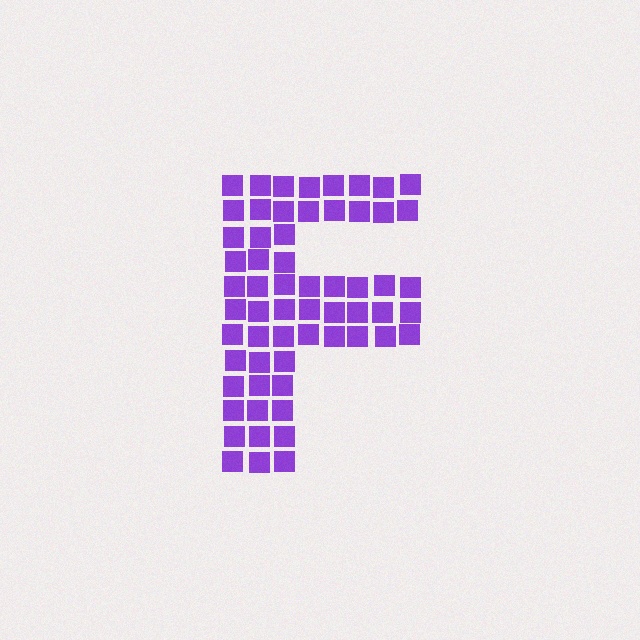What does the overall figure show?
The overall figure shows the letter F.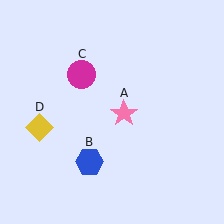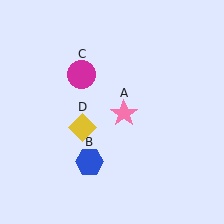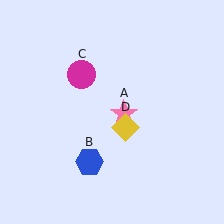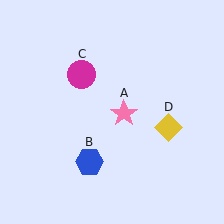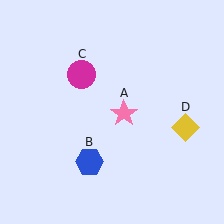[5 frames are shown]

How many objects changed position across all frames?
1 object changed position: yellow diamond (object D).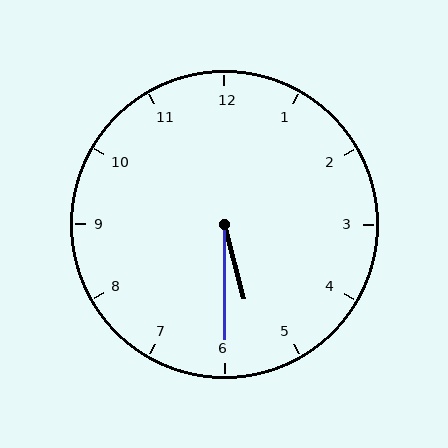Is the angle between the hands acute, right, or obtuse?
It is acute.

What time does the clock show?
5:30.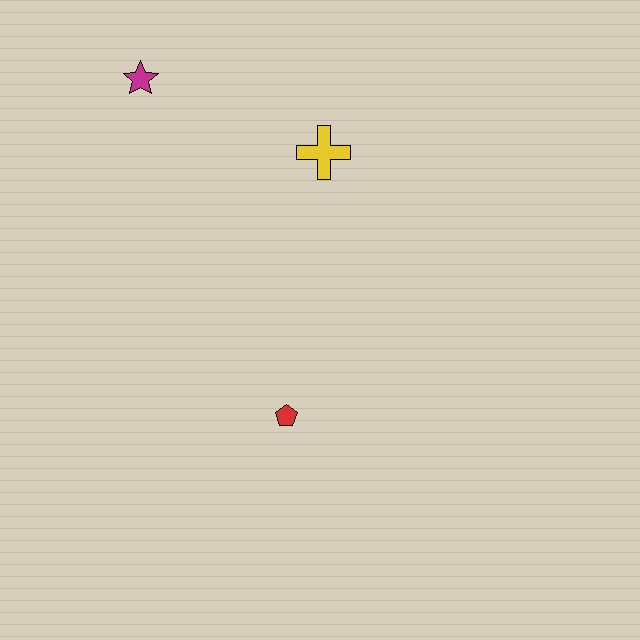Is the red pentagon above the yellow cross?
No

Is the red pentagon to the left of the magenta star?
No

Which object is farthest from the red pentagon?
The magenta star is farthest from the red pentagon.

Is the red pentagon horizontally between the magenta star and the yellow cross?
Yes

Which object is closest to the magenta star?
The yellow cross is closest to the magenta star.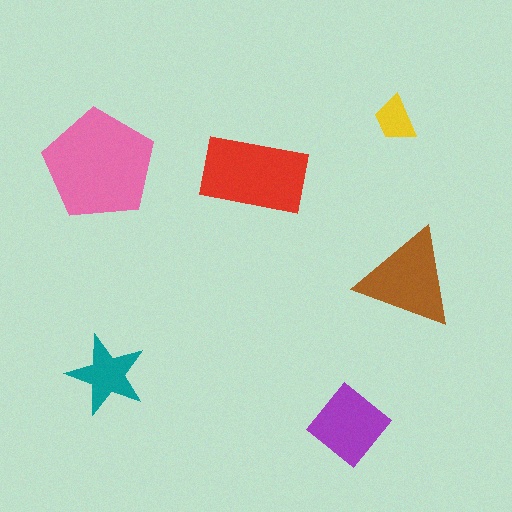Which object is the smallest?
The yellow trapezoid.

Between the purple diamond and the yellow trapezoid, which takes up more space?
The purple diamond.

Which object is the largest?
The pink pentagon.